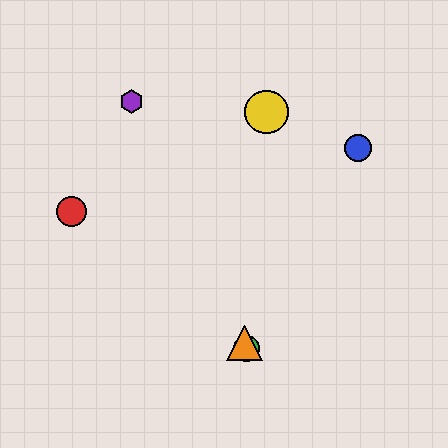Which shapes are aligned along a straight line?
The green circle, the purple hexagon, the orange triangle are aligned along a straight line.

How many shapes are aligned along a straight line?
3 shapes (the green circle, the purple hexagon, the orange triangle) are aligned along a straight line.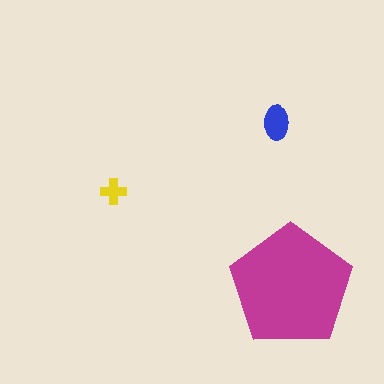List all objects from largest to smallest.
The magenta pentagon, the blue ellipse, the yellow cross.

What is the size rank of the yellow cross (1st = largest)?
3rd.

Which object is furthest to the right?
The magenta pentagon is rightmost.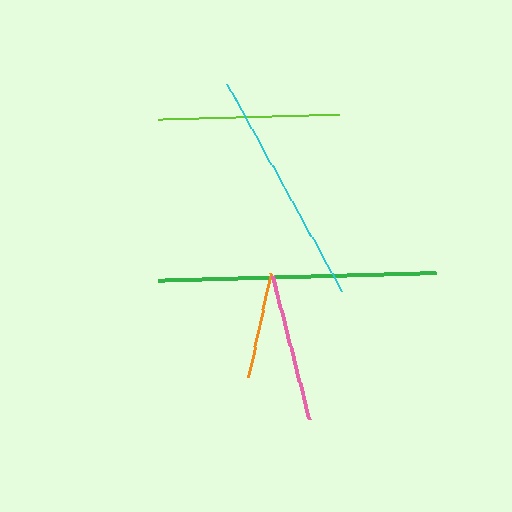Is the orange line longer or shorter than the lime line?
The lime line is longer than the orange line.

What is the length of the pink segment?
The pink segment is approximately 148 pixels long.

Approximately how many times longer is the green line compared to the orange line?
The green line is approximately 2.6 times the length of the orange line.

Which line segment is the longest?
The green line is the longest at approximately 278 pixels.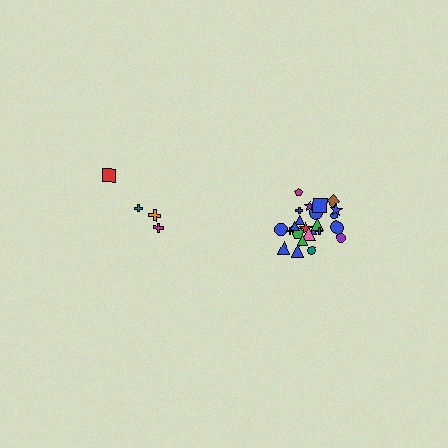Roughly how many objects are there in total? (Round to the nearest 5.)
Roughly 30 objects in total.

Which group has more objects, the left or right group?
The right group.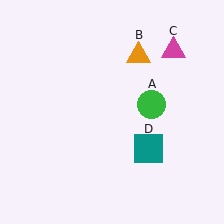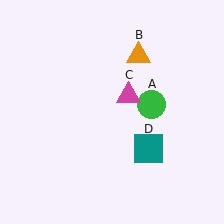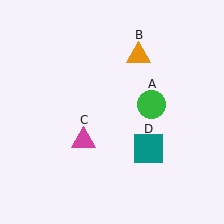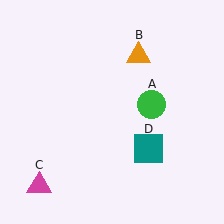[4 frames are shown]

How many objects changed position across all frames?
1 object changed position: magenta triangle (object C).